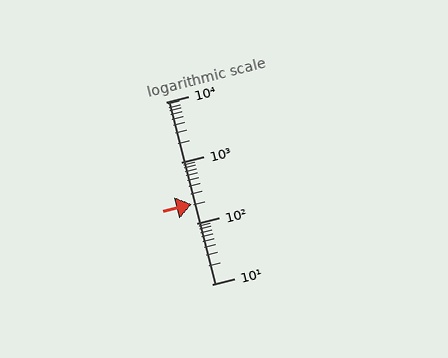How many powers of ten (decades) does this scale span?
The scale spans 3 decades, from 10 to 10000.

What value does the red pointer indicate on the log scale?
The pointer indicates approximately 210.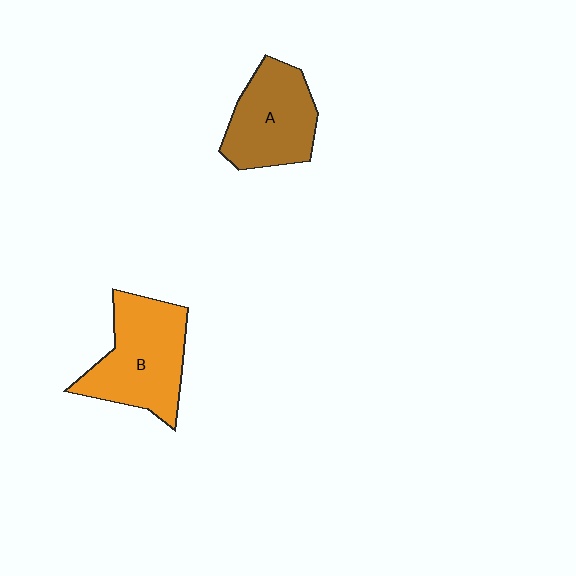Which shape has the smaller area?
Shape A (brown).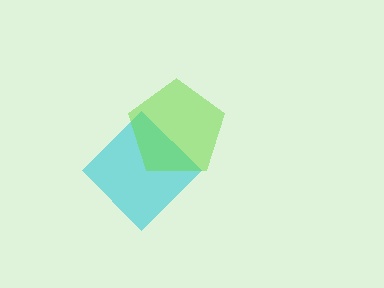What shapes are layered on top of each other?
The layered shapes are: a cyan diamond, a lime pentagon.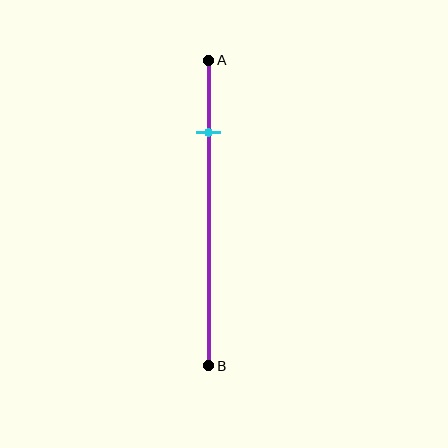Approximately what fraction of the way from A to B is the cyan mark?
The cyan mark is approximately 25% of the way from A to B.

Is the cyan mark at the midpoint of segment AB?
No, the mark is at about 25% from A, not at the 50% midpoint.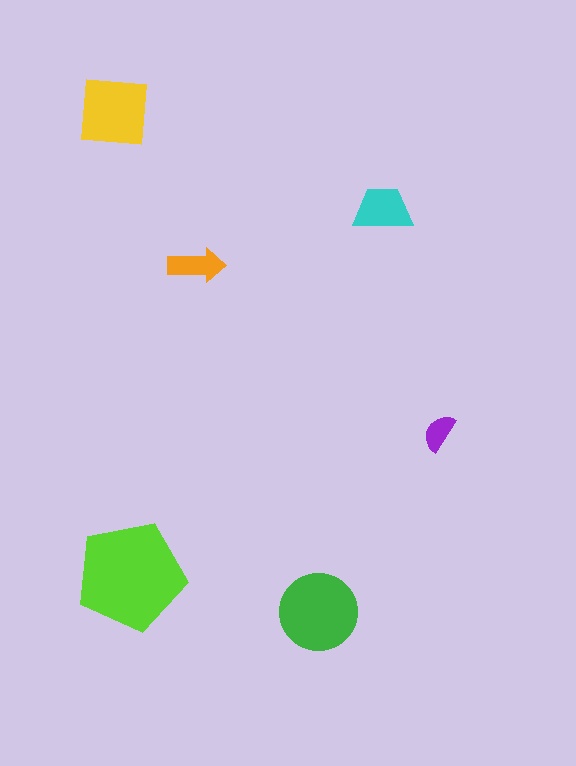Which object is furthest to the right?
The purple semicircle is rightmost.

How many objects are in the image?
There are 6 objects in the image.